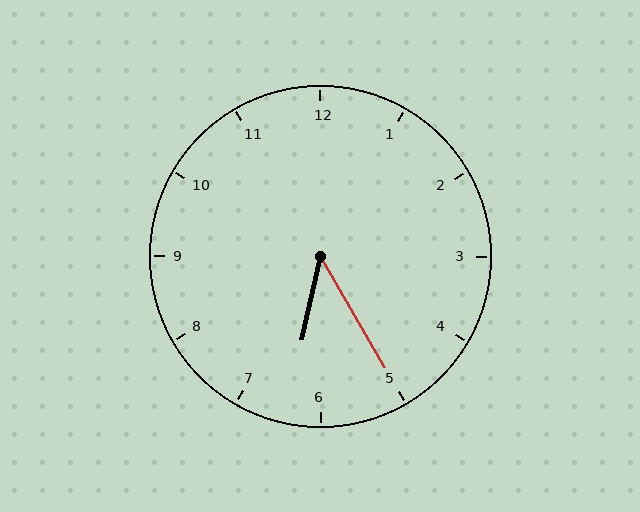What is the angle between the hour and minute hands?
Approximately 42 degrees.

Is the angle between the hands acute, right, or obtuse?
It is acute.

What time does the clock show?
6:25.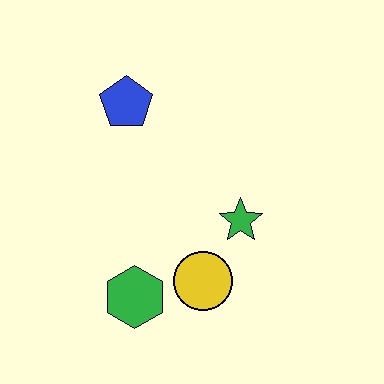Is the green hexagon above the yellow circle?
No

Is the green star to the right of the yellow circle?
Yes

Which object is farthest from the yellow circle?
The blue pentagon is farthest from the yellow circle.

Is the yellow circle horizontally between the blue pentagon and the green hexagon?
No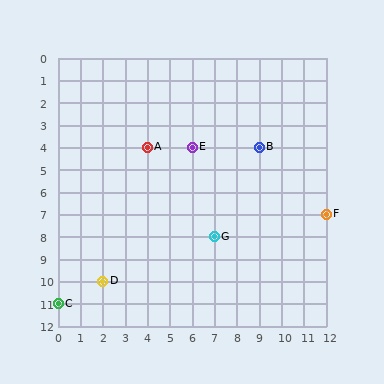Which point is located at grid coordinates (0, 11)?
Point C is at (0, 11).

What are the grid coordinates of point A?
Point A is at grid coordinates (4, 4).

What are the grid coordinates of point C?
Point C is at grid coordinates (0, 11).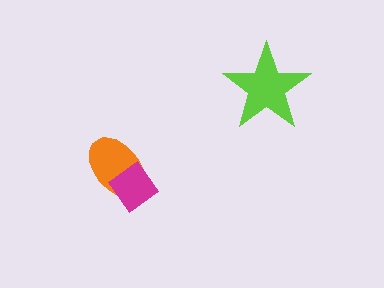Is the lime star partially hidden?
No, no other shape covers it.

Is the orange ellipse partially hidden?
Yes, it is partially covered by another shape.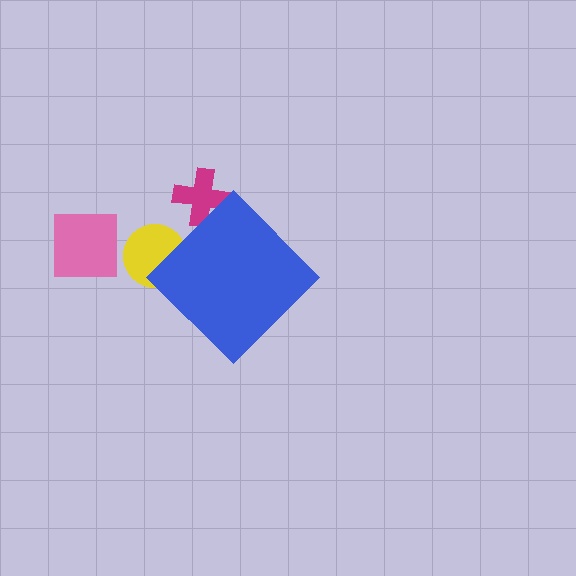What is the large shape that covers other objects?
A blue diamond.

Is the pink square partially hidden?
No, the pink square is fully visible.